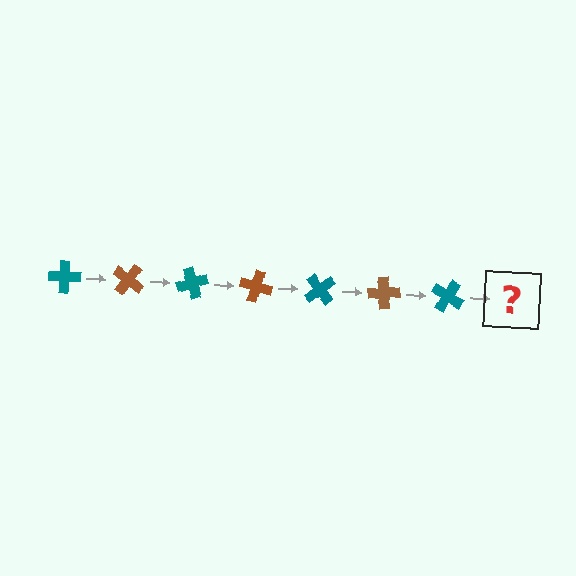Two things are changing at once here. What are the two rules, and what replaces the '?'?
The two rules are that it rotates 35 degrees each step and the color cycles through teal and brown. The '?' should be a brown cross, rotated 245 degrees from the start.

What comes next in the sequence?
The next element should be a brown cross, rotated 245 degrees from the start.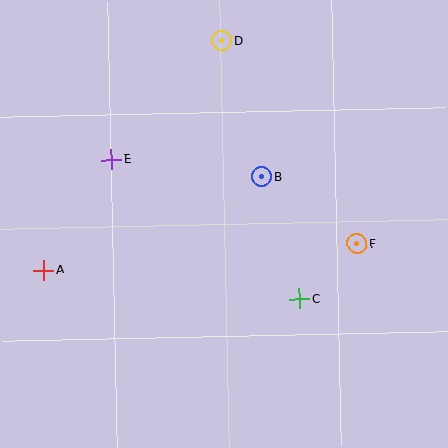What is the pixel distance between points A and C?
The distance between A and C is 257 pixels.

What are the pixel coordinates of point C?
Point C is at (299, 299).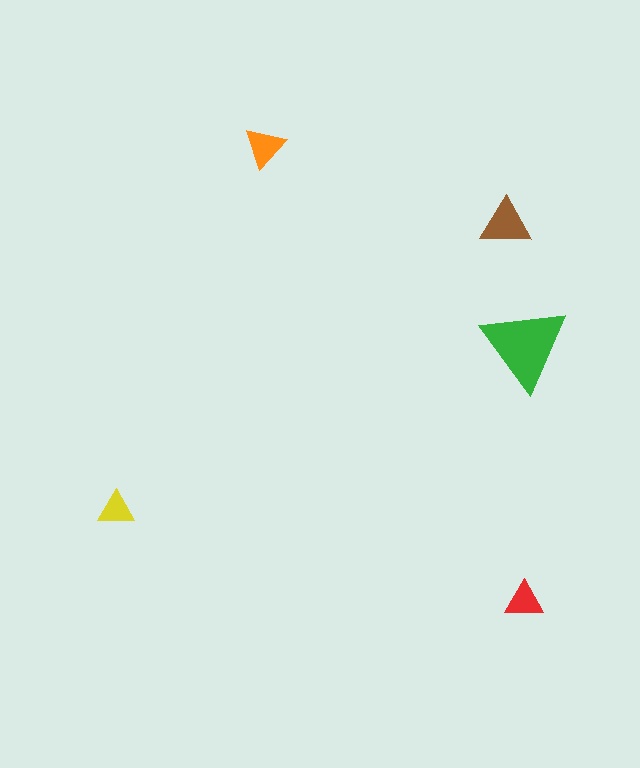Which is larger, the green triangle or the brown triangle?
The green one.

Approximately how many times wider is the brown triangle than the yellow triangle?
About 1.5 times wider.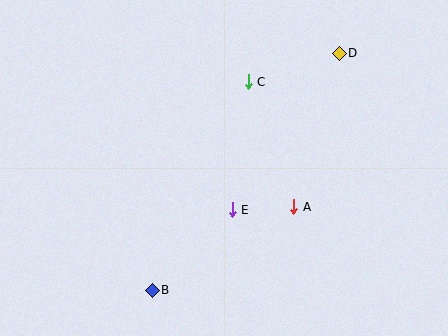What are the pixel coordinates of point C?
Point C is at (248, 82).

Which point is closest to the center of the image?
Point E at (232, 210) is closest to the center.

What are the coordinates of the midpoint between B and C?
The midpoint between B and C is at (200, 186).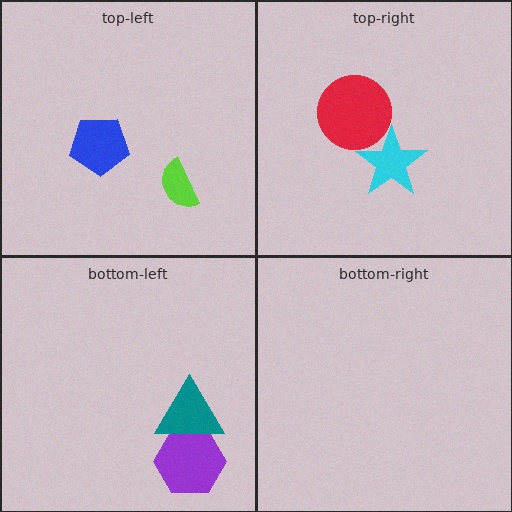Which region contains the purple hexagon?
The bottom-left region.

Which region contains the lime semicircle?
The top-left region.